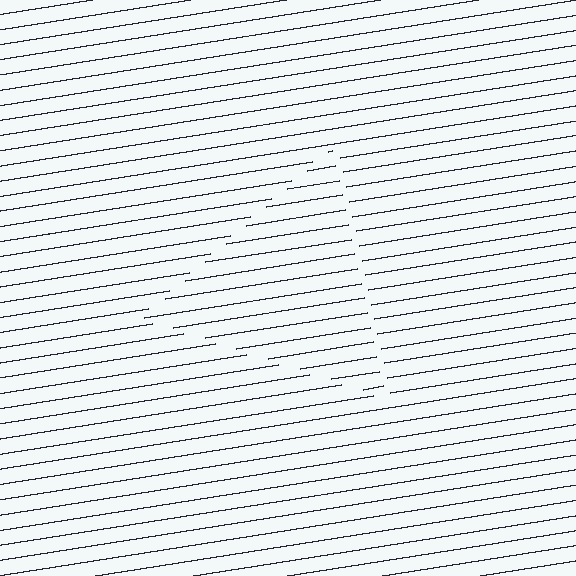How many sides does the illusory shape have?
3 sides — the line-ends trace a triangle.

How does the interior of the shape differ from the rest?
The interior of the shape contains the same grating, shifted by half a period — the contour is defined by the phase discontinuity where line-ends from the inner and outer gratings abut.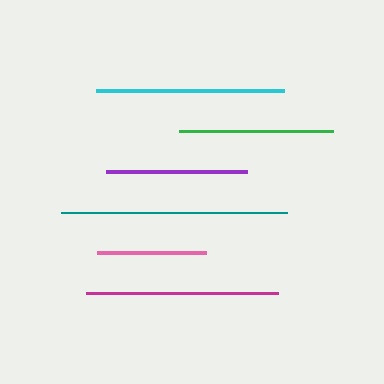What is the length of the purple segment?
The purple segment is approximately 141 pixels long.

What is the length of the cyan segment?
The cyan segment is approximately 187 pixels long.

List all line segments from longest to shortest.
From longest to shortest: teal, magenta, cyan, green, purple, pink.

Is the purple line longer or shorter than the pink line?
The purple line is longer than the pink line.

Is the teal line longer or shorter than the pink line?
The teal line is longer than the pink line.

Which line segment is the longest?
The teal line is the longest at approximately 225 pixels.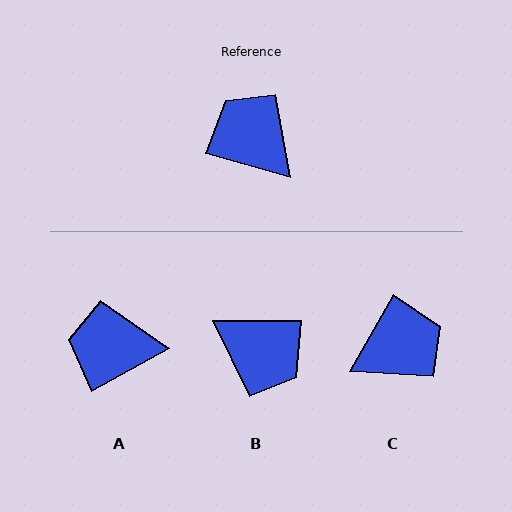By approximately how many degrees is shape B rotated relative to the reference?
Approximately 165 degrees clockwise.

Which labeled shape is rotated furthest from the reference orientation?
B, about 165 degrees away.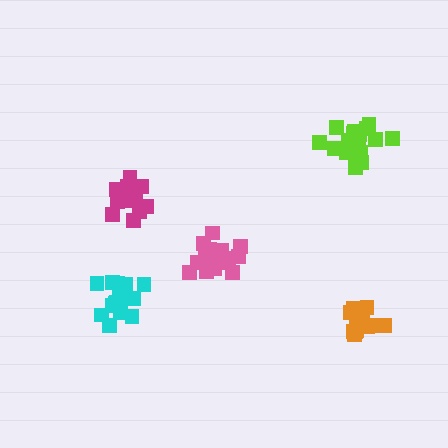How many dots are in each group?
Group 1: 19 dots, Group 2: 19 dots, Group 3: 16 dots, Group 4: 21 dots, Group 5: 15 dots (90 total).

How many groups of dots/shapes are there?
There are 5 groups.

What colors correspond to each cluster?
The clusters are colored: pink, lime, orange, cyan, magenta.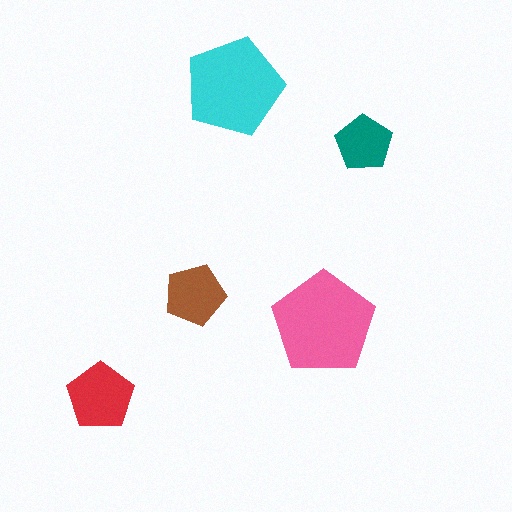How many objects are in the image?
There are 5 objects in the image.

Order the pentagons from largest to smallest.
the pink one, the cyan one, the red one, the brown one, the teal one.